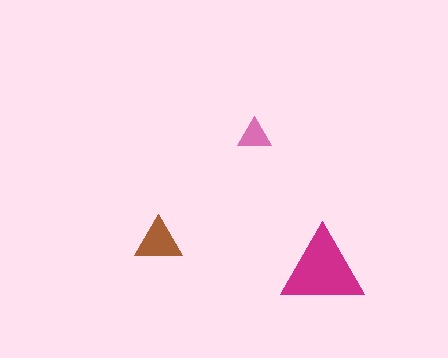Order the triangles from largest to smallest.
the magenta one, the brown one, the pink one.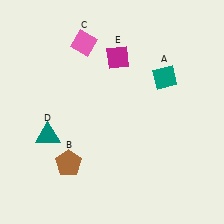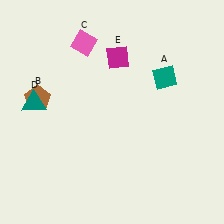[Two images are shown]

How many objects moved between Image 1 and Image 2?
2 objects moved between the two images.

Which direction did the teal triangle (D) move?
The teal triangle (D) moved up.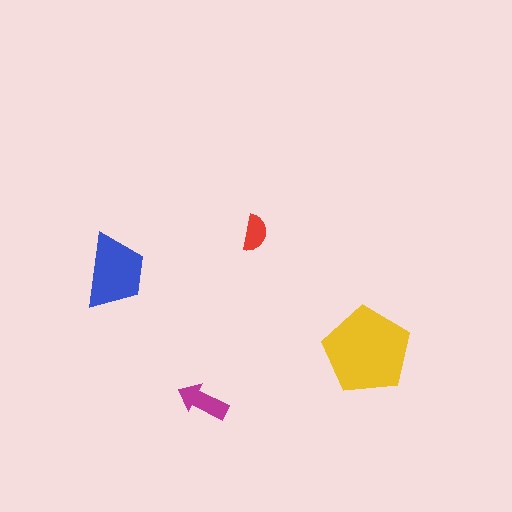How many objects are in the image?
There are 4 objects in the image.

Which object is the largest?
The yellow pentagon.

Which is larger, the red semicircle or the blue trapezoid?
The blue trapezoid.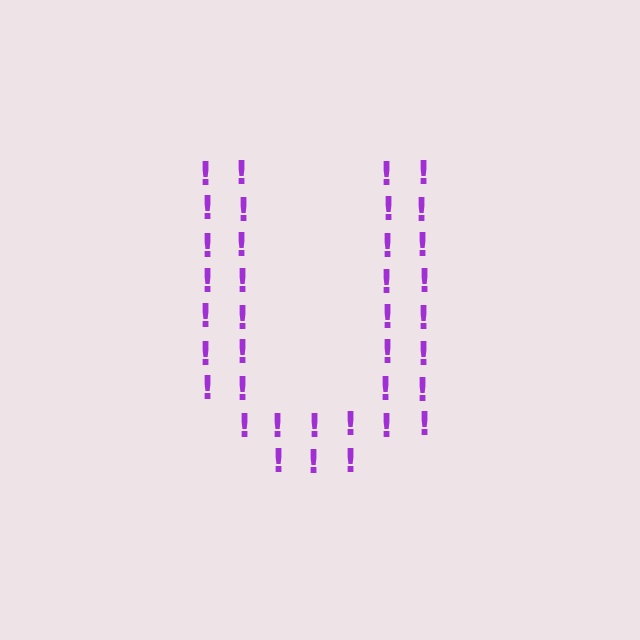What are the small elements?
The small elements are exclamation marks.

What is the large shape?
The large shape is the letter U.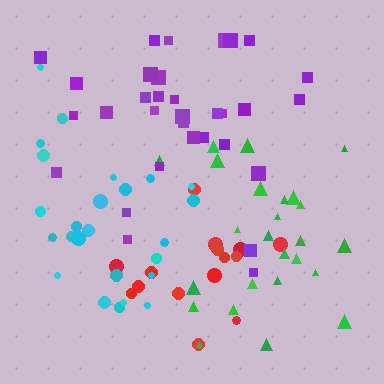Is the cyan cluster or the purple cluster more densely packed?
Purple.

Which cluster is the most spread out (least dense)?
Cyan.